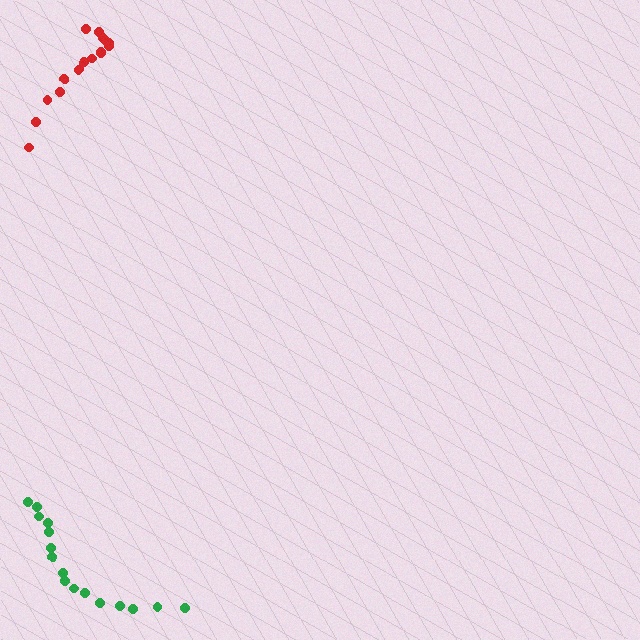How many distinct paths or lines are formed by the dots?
There are 2 distinct paths.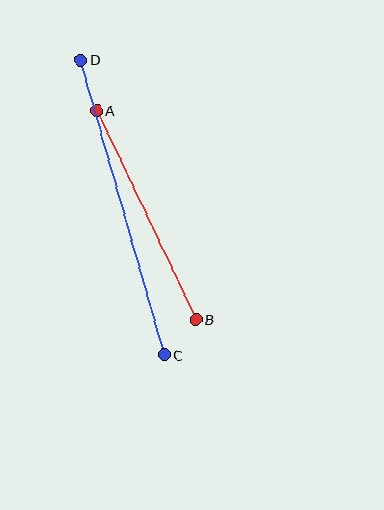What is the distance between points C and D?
The distance is approximately 306 pixels.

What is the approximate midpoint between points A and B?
The midpoint is at approximately (146, 215) pixels.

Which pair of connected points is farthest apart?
Points C and D are farthest apart.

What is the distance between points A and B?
The distance is approximately 231 pixels.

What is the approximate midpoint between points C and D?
The midpoint is at approximately (123, 207) pixels.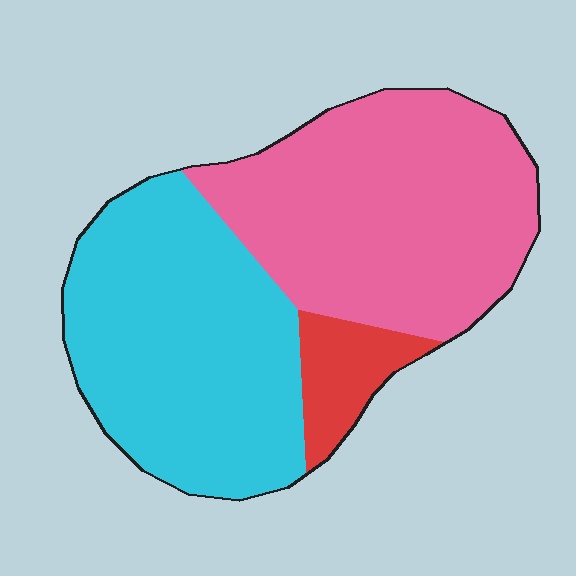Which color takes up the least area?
Red, at roughly 10%.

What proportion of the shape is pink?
Pink covers 46% of the shape.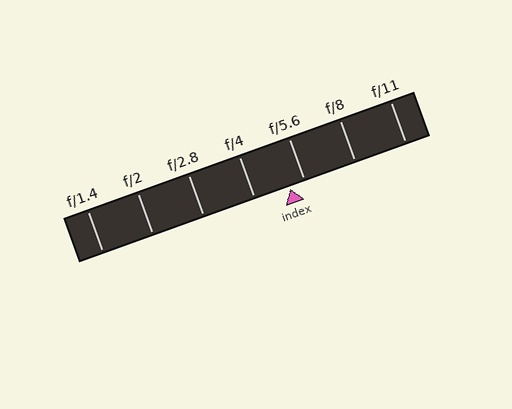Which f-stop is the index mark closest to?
The index mark is closest to f/5.6.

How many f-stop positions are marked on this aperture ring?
There are 7 f-stop positions marked.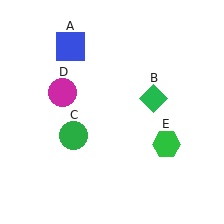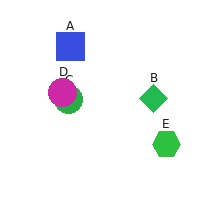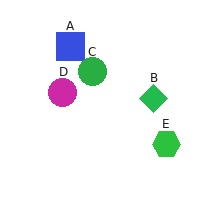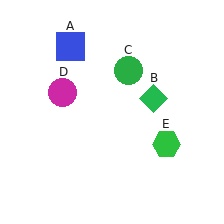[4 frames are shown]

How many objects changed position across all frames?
1 object changed position: green circle (object C).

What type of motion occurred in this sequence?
The green circle (object C) rotated clockwise around the center of the scene.